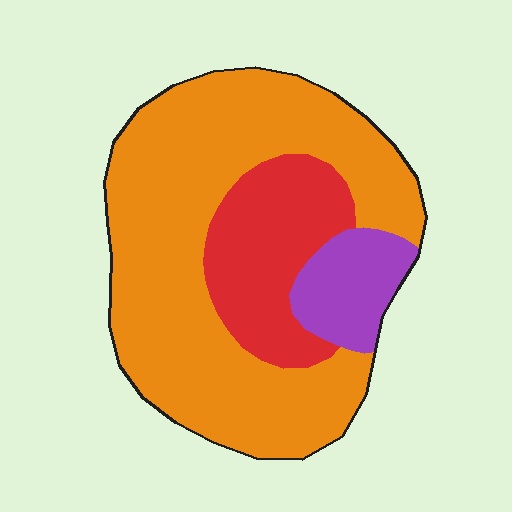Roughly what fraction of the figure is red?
Red takes up less than a quarter of the figure.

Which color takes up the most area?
Orange, at roughly 65%.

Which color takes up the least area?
Purple, at roughly 10%.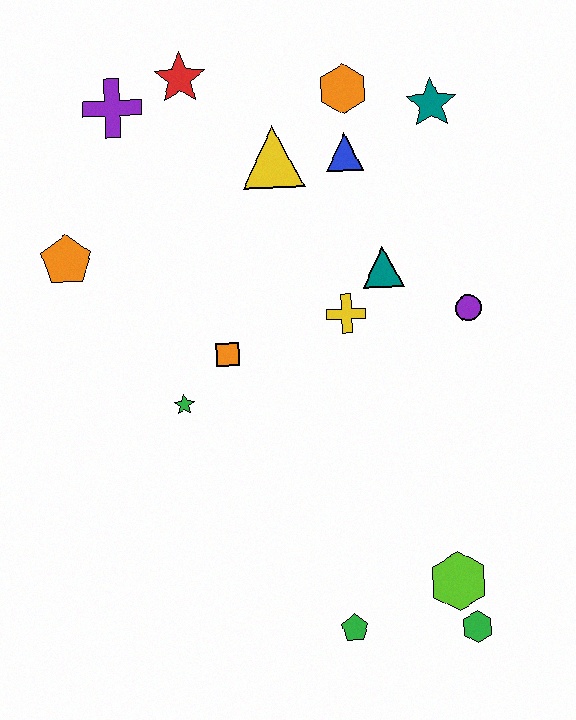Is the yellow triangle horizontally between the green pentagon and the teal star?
No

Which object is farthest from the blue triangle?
The green hexagon is farthest from the blue triangle.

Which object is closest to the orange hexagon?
The blue triangle is closest to the orange hexagon.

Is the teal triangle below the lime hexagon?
No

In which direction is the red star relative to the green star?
The red star is above the green star.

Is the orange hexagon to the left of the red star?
No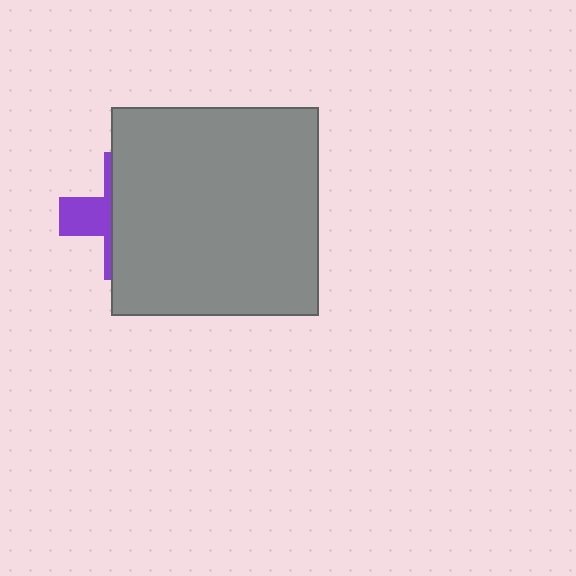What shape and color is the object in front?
The object in front is a gray rectangle.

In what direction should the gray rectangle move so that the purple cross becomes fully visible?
The gray rectangle should move right. That is the shortest direction to clear the overlap and leave the purple cross fully visible.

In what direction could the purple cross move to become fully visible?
The purple cross could move left. That would shift it out from behind the gray rectangle entirely.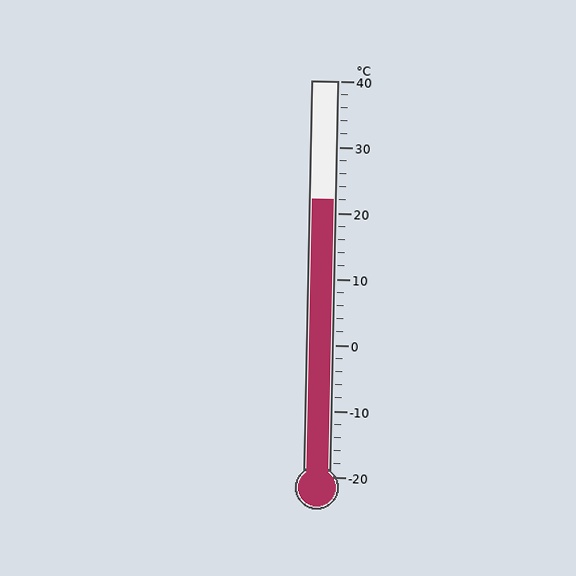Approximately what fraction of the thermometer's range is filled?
The thermometer is filled to approximately 70% of its range.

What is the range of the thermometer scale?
The thermometer scale ranges from -20°C to 40°C.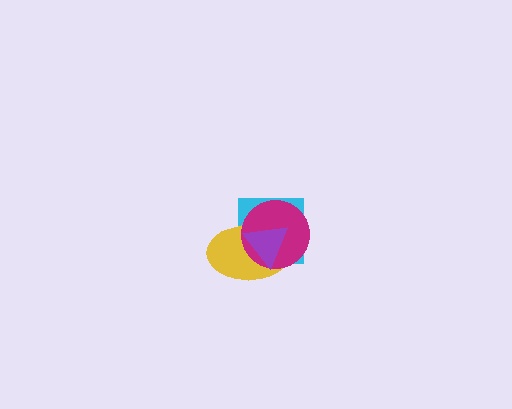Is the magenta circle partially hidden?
Yes, it is partially covered by another shape.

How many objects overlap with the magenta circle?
3 objects overlap with the magenta circle.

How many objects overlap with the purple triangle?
3 objects overlap with the purple triangle.